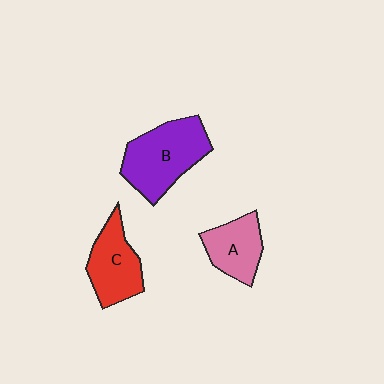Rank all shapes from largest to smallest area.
From largest to smallest: B (purple), C (red), A (pink).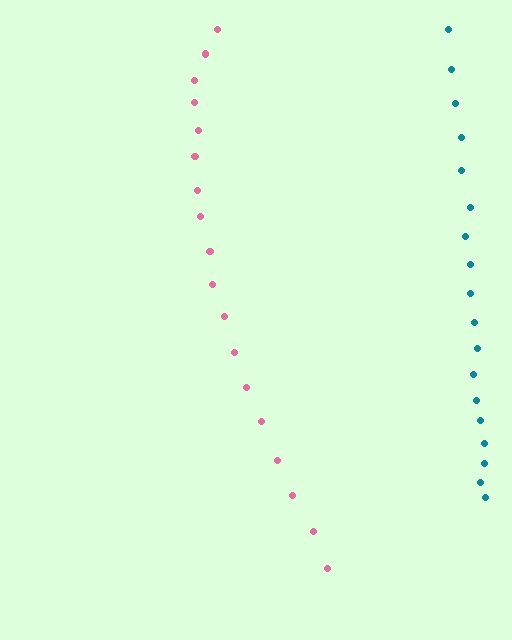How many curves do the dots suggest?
There are 2 distinct paths.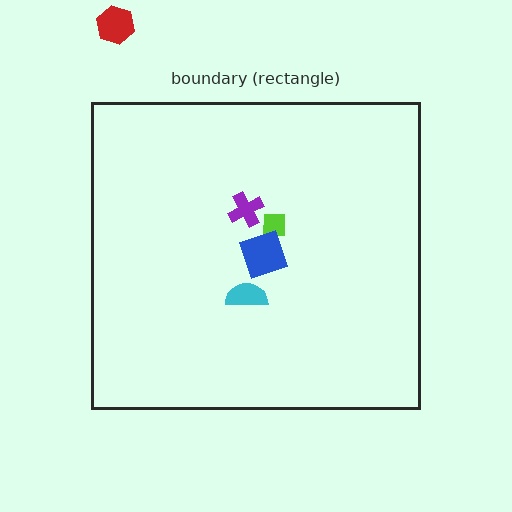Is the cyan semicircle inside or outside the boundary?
Inside.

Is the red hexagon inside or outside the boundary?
Outside.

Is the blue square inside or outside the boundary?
Inside.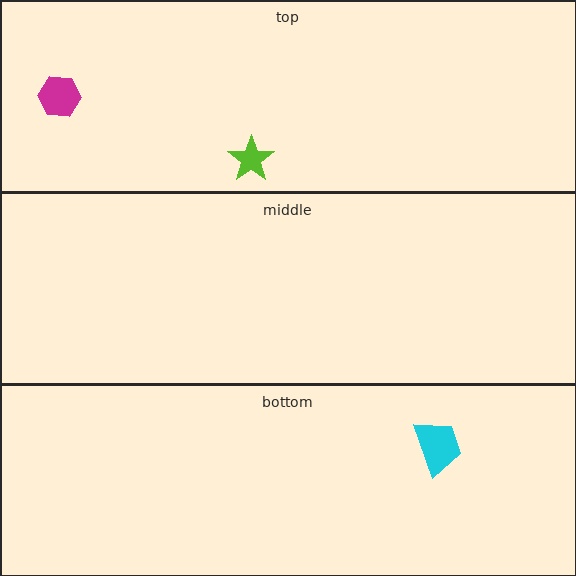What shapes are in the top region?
The lime star, the magenta hexagon.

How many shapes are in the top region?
2.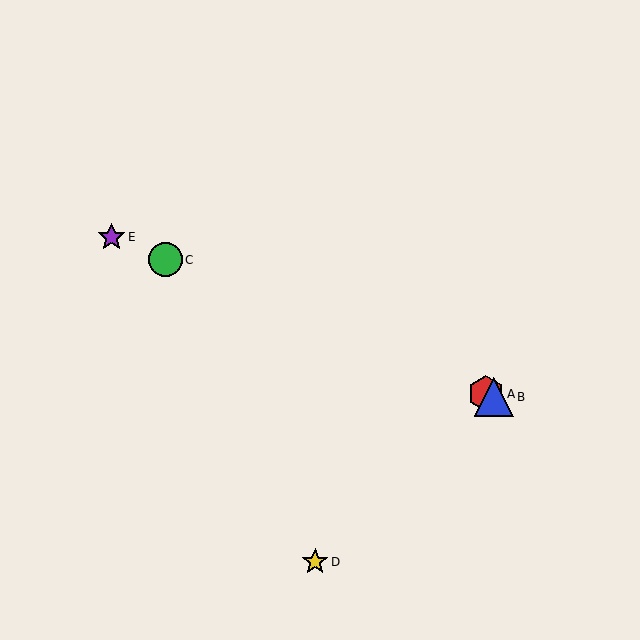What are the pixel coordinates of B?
Object B is at (494, 397).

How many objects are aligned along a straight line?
4 objects (A, B, C, E) are aligned along a straight line.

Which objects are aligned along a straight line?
Objects A, B, C, E are aligned along a straight line.